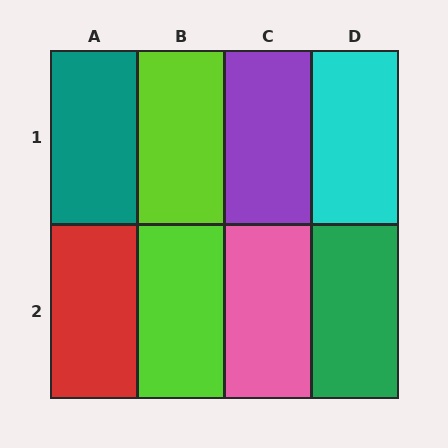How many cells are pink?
1 cell is pink.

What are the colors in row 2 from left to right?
Red, lime, pink, green.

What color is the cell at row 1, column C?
Purple.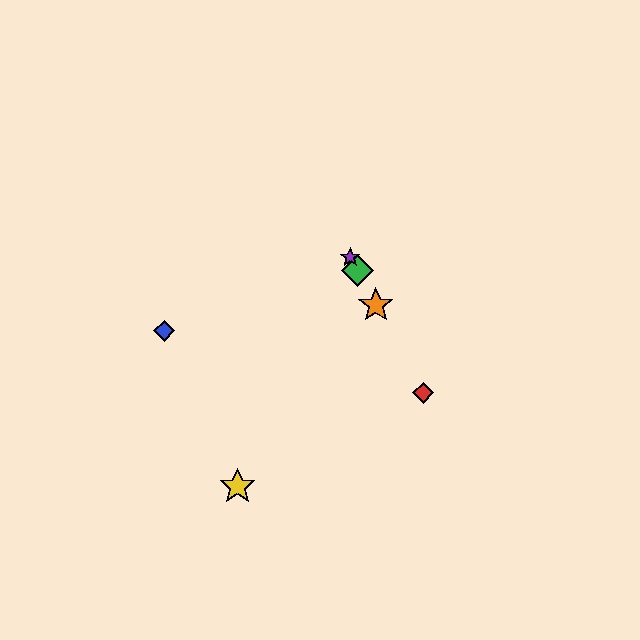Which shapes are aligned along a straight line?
The red diamond, the green diamond, the purple star, the orange star are aligned along a straight line.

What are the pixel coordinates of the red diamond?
The red diamond is at (423, 393).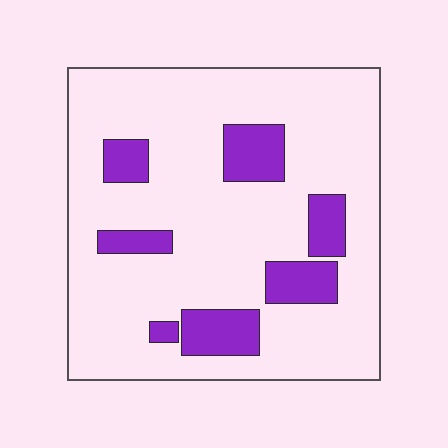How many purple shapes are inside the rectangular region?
7.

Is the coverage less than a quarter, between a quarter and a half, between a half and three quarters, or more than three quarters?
Less than a quarter.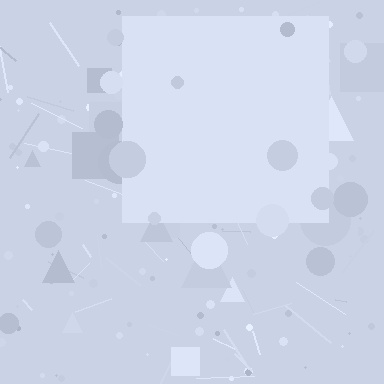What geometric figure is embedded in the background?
A square is embedded in the background.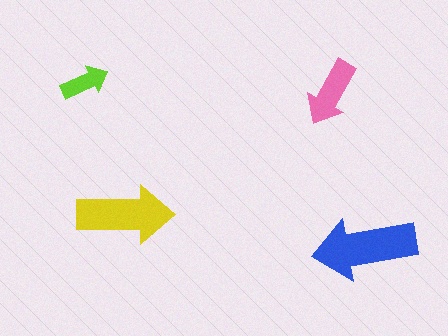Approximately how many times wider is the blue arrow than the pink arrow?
About 1.5 times wider.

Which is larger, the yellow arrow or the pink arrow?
The yellow one.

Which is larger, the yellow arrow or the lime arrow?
The yellow one.